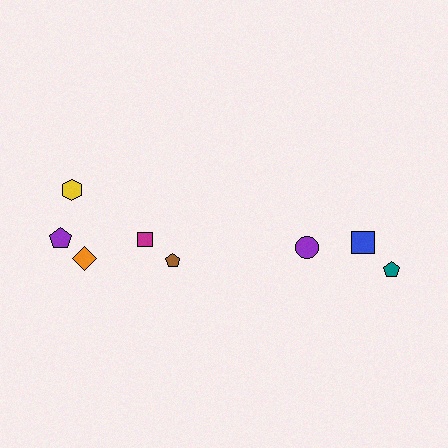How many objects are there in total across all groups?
There are 8 objects.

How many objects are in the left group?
There are 5 objects.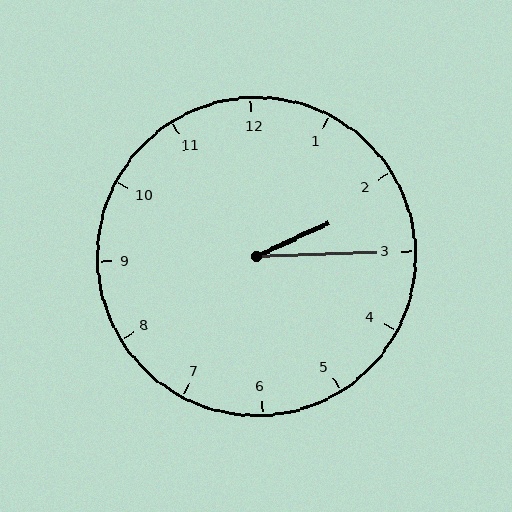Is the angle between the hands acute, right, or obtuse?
It is acute.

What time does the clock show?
2:15.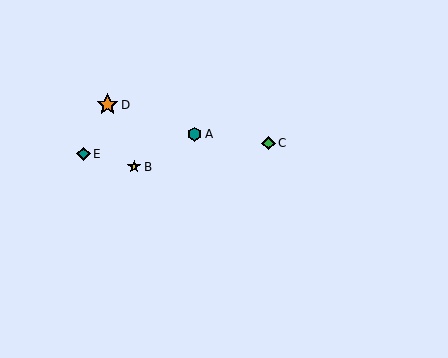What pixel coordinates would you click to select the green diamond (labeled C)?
Click at (269, 143) to select the green diamond C.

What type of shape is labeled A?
Shape A is a teal hexagon.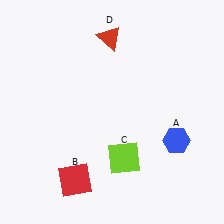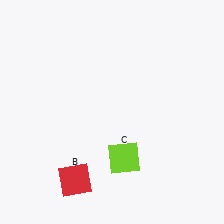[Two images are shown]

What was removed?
The blue hexagon (A), the red triangle (D) were removed in Image 2.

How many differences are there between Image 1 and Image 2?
There are 2 differences between the two images.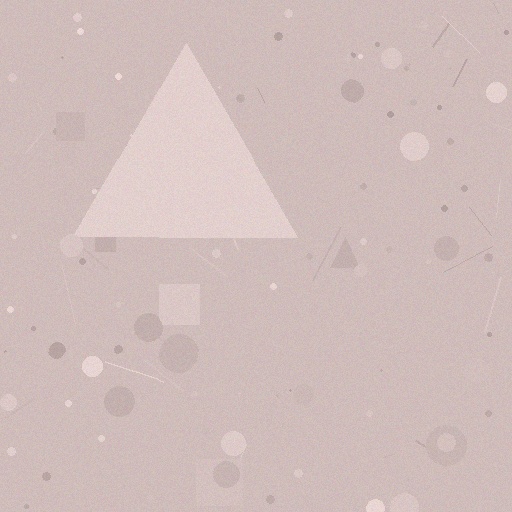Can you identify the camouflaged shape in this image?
The camouflaged shape is a triangle.